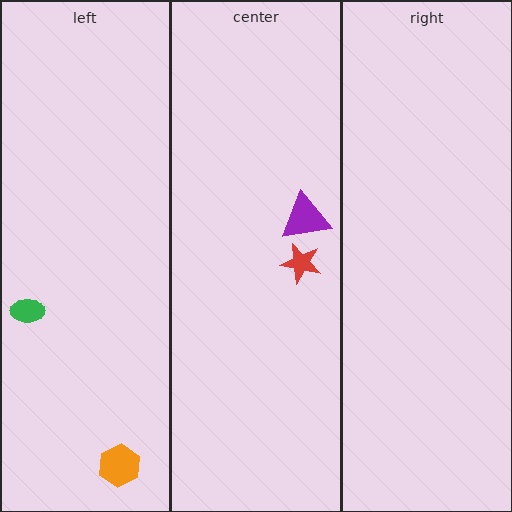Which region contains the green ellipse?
The left region.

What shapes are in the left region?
The green ellipse, the orange hexagon.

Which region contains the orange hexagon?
The left region.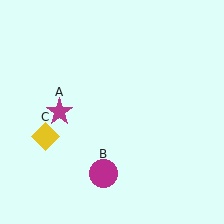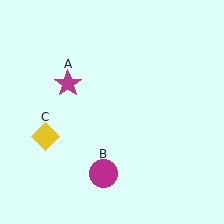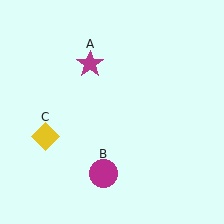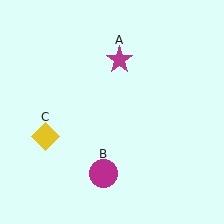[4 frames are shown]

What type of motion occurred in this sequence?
The magenta star (object A) rotated clockwise around the center of the scene.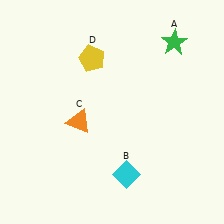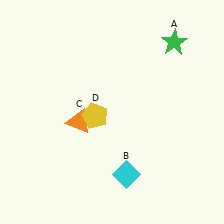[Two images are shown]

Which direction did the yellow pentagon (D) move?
The yellow pentagon (D) moved down.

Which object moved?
The yellow pentagon (D) moved down.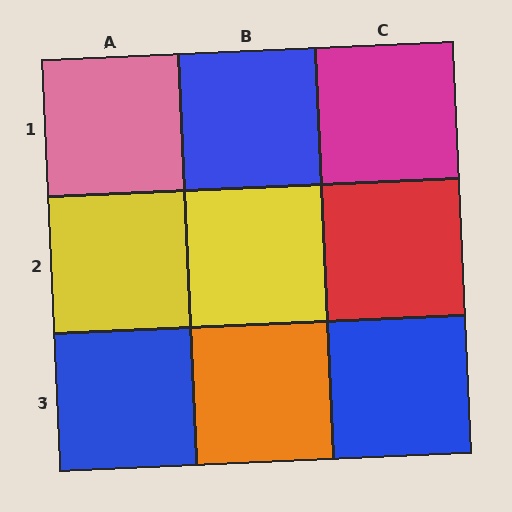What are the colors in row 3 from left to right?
Blue, orange, blue.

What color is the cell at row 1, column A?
Pink.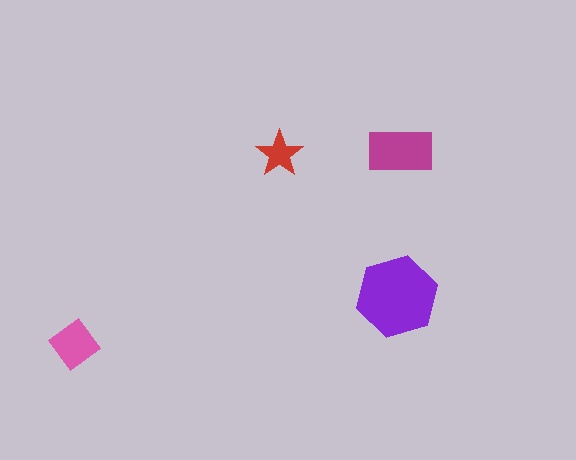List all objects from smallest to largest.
The red star, the pink diamond, the magenta rectangle, the purple hexagon.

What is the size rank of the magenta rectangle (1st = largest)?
2nd.